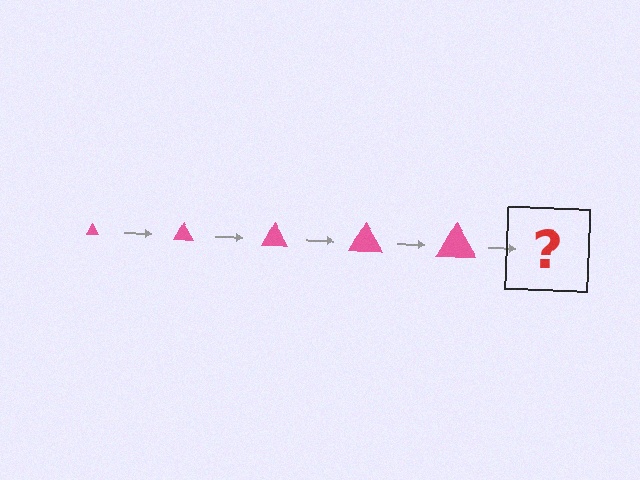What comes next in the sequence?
The next element should be a pink triangle, larger than the previous one.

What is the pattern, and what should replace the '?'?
The pattern is that the triangle gets progressively larger each step. The '?' should be a pink triangle, larger than the previous one.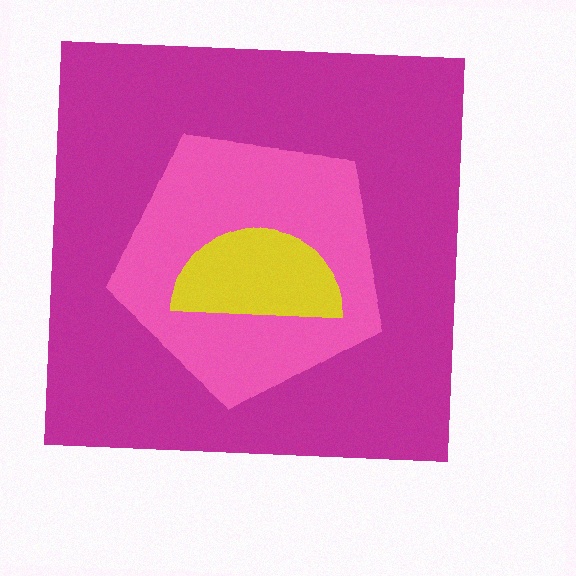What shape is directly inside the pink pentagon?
The yellow semicircle.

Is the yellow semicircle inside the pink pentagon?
Yes.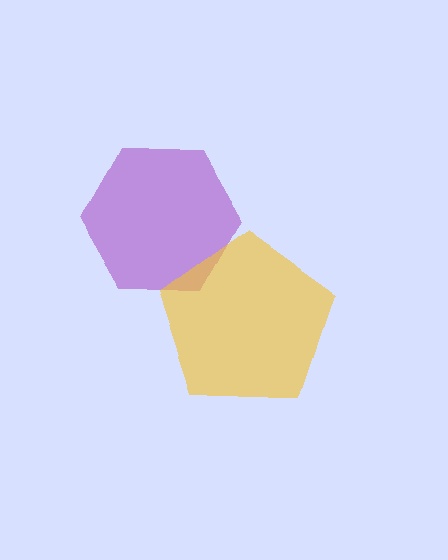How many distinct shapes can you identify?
There are 2 distinct shapes: a purple hexagon, a yellow pentagon.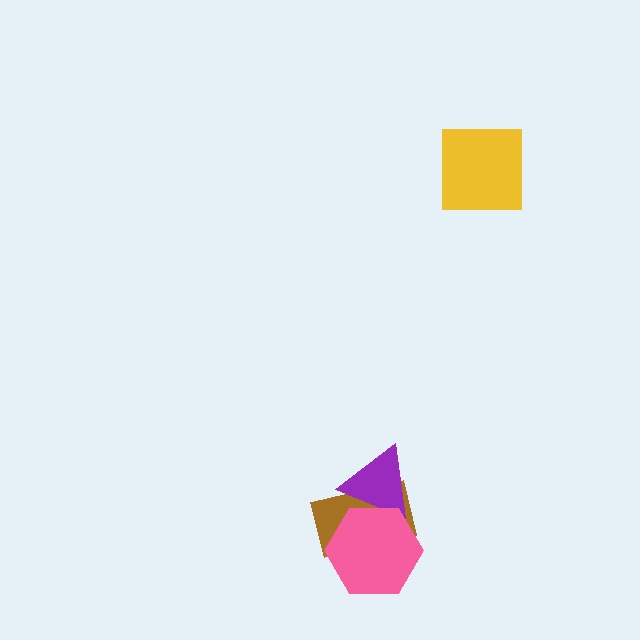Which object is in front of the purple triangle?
The pink hexagon is in front of the purple triangle.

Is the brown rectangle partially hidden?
Yes, it is partially covered by another shape.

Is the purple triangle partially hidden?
Yes, it is partially covered by another shape.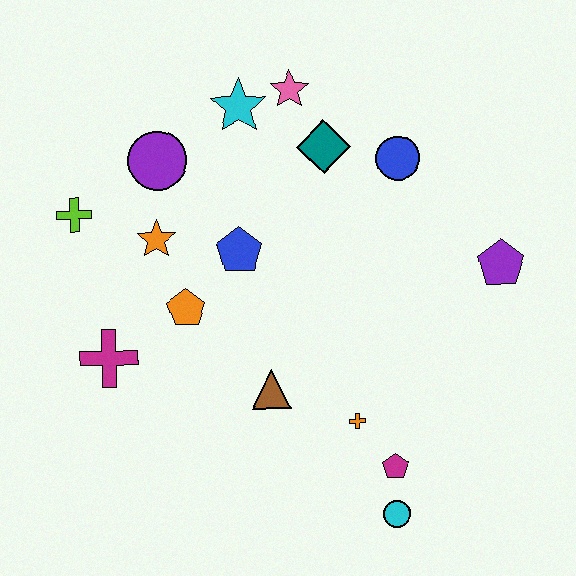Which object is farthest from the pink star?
The cyan circle is farthest from the pink star.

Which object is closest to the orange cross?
The magenta pentagon is closest to the orange cross.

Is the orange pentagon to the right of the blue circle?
No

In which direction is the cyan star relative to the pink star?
The cyan star is to the left of the pink star.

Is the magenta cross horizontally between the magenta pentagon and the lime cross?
Yes